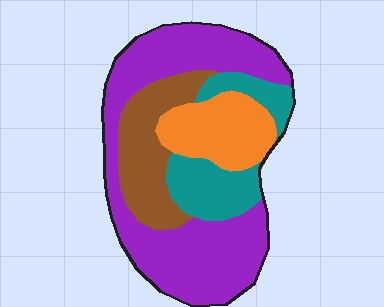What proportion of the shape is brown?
Brown takes up about one sixth (1/6) of the shape.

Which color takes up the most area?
Purple, at roughly 50%.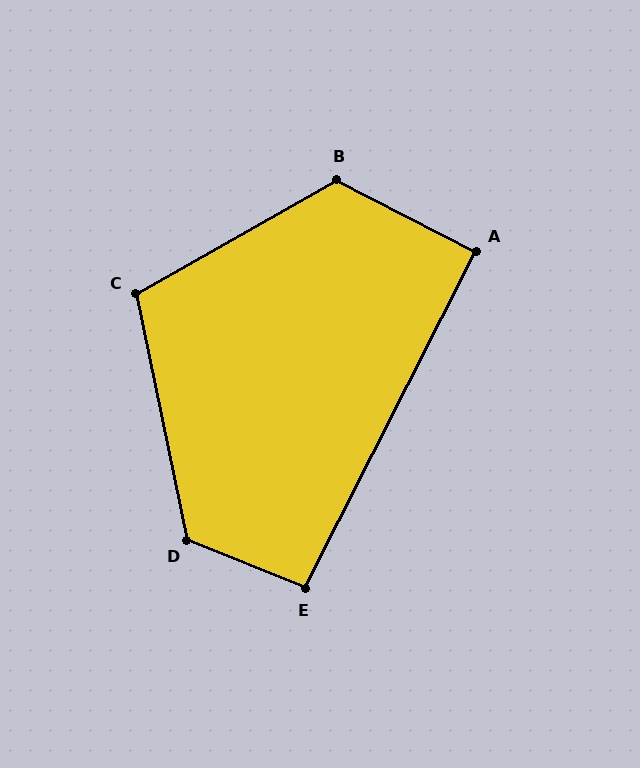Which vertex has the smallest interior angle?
A, at approximately 90 degrees.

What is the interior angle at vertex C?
Approximately 108 degrees (obtuse).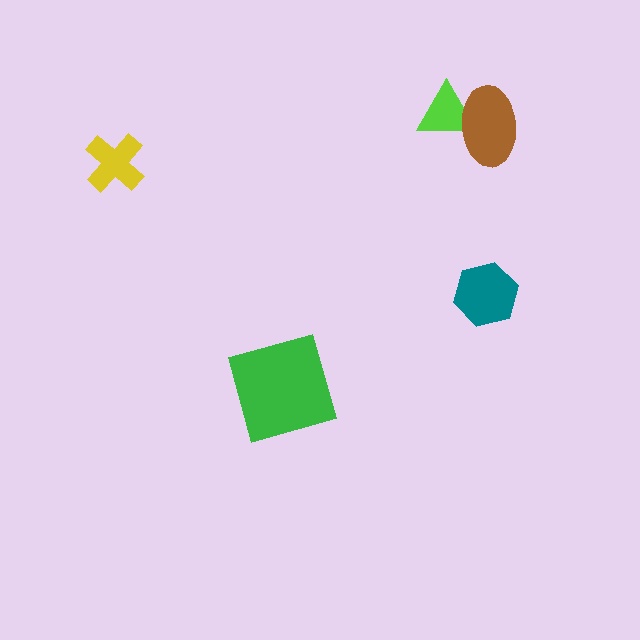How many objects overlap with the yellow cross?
0 objects overlap with the yellow cross.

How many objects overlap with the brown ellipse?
1 object overlaps with the brown ellipse.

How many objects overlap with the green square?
0 objects overlap with the green square.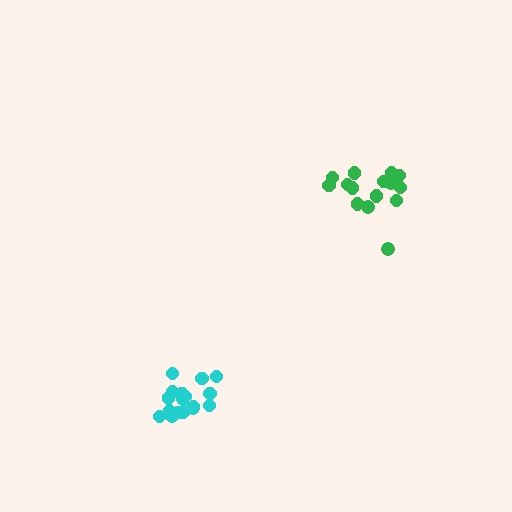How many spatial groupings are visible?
There are 2 spatial groupings.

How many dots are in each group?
Group 1: 17 dots, Group 2: 15 dots (32 total).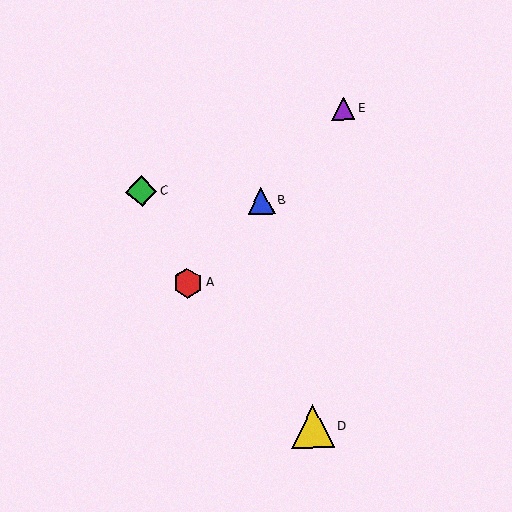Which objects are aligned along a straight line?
Objects A, B, E are aligned along a straight line.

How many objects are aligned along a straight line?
3 objects (A, B, E) are aligned along a straight line.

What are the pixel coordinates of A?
Object A is at (188, 283).